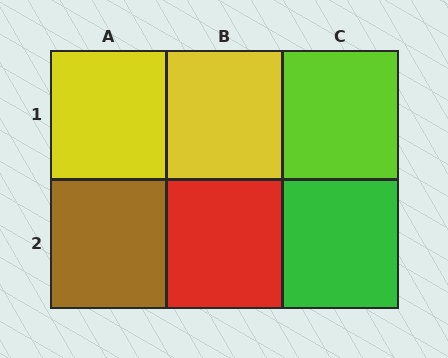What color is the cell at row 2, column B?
Red.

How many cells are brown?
1 cell is brown.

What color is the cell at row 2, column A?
Brown.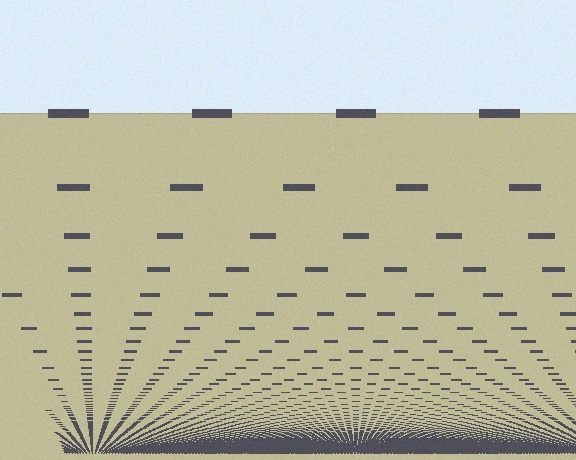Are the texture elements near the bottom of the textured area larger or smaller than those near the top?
Smaller. The gradient is inverted — elements near the bottom are smaller and denser.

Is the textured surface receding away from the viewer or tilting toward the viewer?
The surface appears to tilt toward the viewer. Texture elements get larger and sparser toward the top.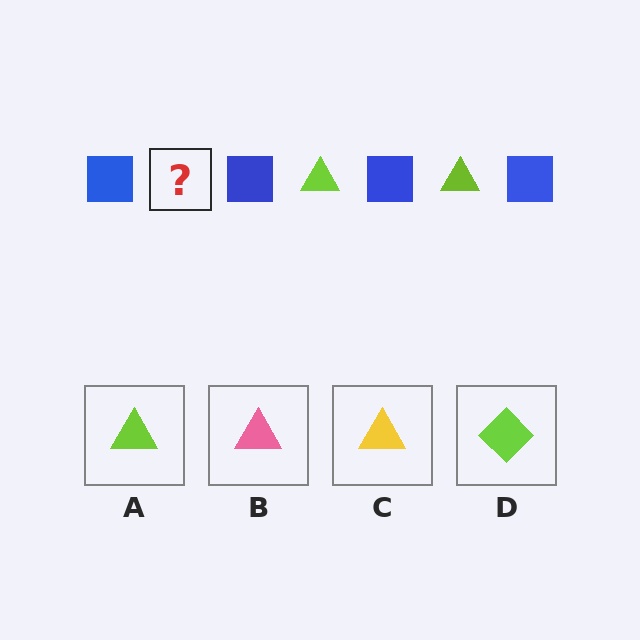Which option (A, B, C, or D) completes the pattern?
A.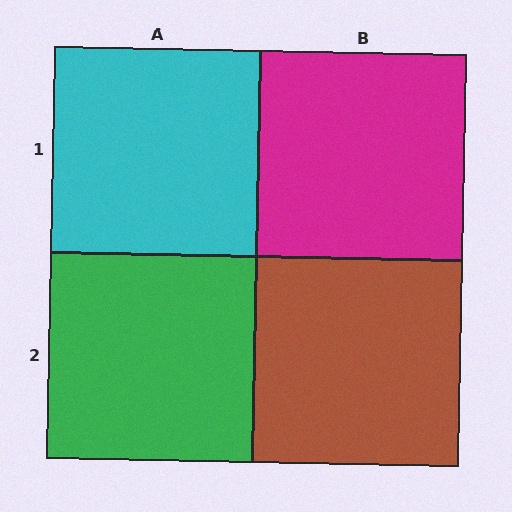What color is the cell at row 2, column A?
Green.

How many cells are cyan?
1 cell is cyan.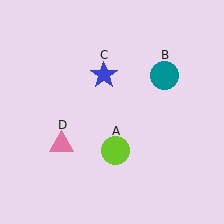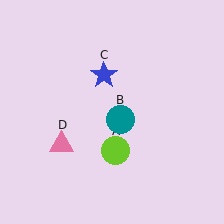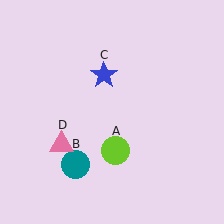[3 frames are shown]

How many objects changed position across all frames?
1 object changed position: teal circle (object B).